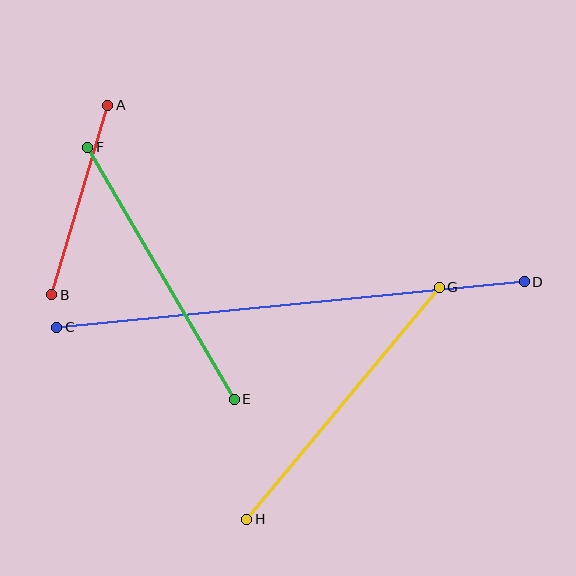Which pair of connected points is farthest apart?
Points C and D are farthest apart.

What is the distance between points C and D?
The distance is approximately 470 pixels.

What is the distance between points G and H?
The distance is approximately 301 pixels.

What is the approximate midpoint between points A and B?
The midpoint is at approximately (80, 200) pixels.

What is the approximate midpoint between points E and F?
The midpoint is at approximately (161, 273) pixels.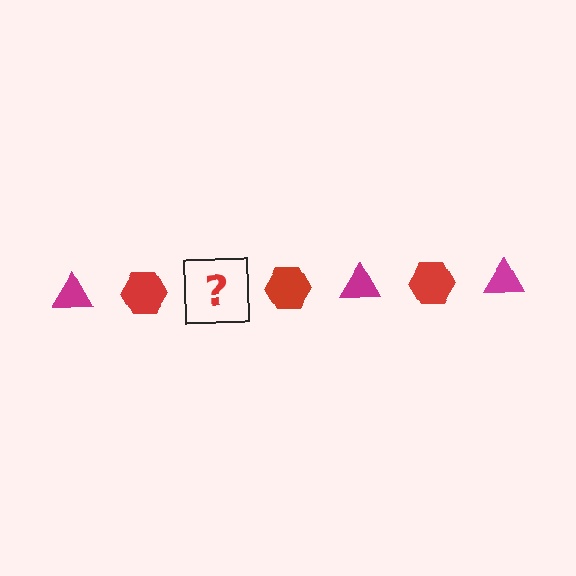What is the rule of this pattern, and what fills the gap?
The rule is that the pattern alternates between magenta triangle and red hexagon. The gap should be filled with a magenta triangle.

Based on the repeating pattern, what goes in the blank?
The blank should be a magenta triangle.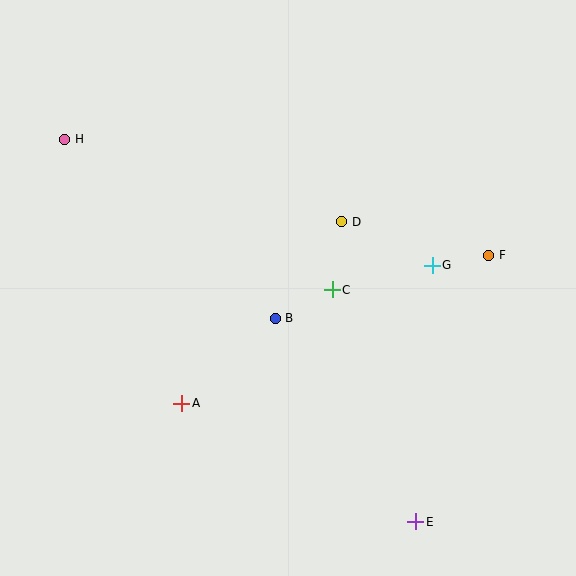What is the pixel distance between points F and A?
The distance between F and A is 341 pixels.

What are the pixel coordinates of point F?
Point F is at (489, 255).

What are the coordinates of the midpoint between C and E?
The midpoint between C and E is at (374, 406).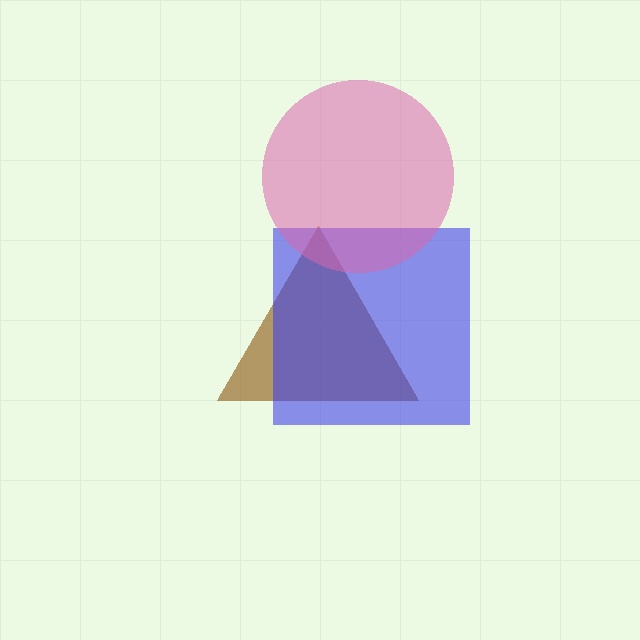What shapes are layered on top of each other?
The layered shapes are: a brown triangle, a blue square, a pink circle.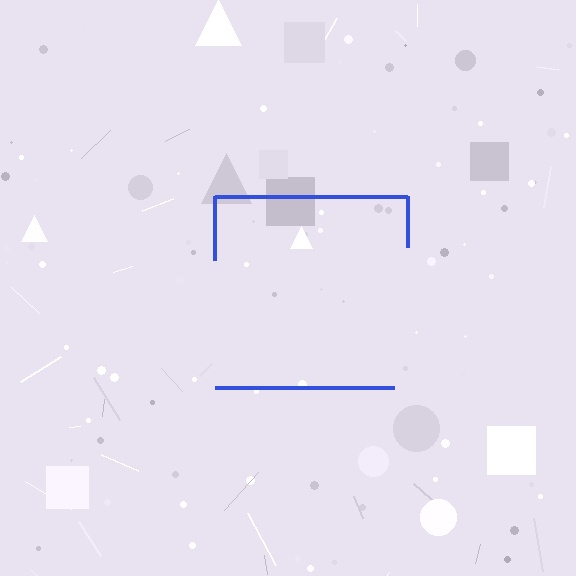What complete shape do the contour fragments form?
The contour fragments form a square.